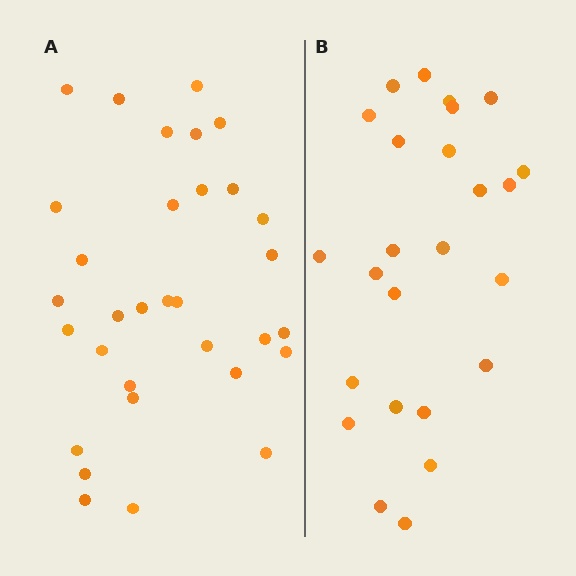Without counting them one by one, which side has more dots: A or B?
Region A (the left region) has more dots.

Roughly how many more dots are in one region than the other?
Region A has roughly 8 or so more dots than region B.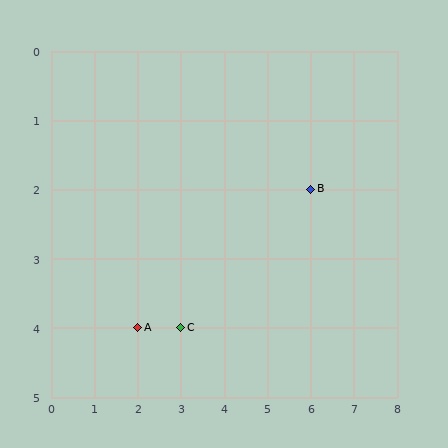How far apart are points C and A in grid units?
Points C and A are 1 column apart.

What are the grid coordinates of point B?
Point B is at grid coordinates (6, 2).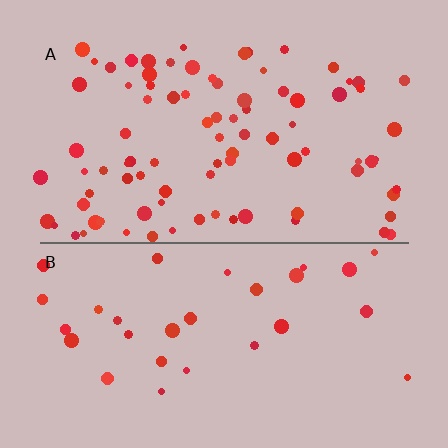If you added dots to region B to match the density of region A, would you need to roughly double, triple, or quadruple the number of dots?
Approximately triple.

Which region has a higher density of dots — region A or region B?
A (the top).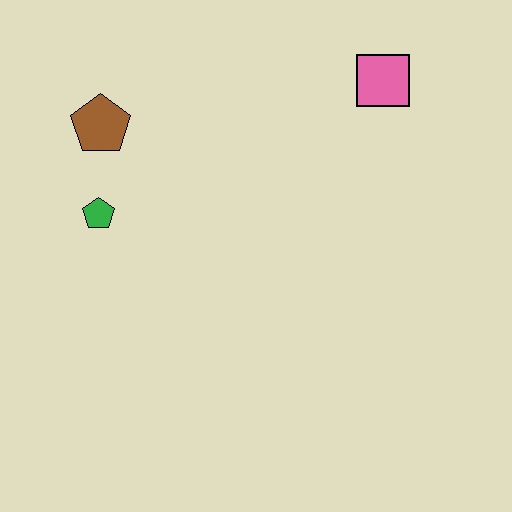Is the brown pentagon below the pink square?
Yes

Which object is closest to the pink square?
The brown pentagon is closest to the pink square.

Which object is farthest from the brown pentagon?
The pink square is farthest from the brown pentagon.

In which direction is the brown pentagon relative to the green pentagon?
The brown pentagon is above the green pentagon.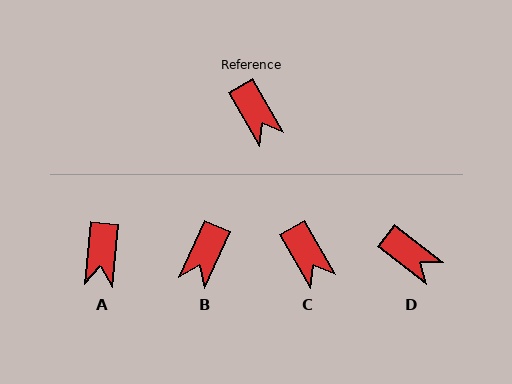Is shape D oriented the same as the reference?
No, it is off by about 23 degrees.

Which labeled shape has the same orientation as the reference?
C.